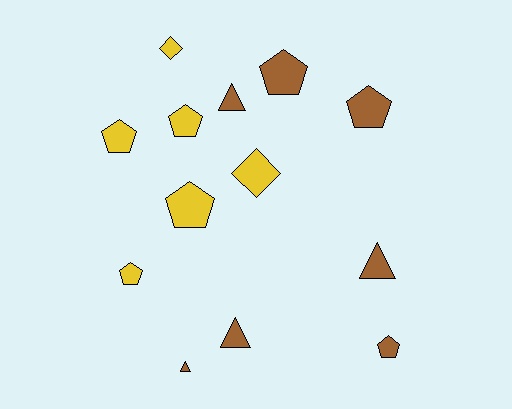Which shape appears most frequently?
Pentagon, with 7 objects.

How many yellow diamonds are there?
There are 2 yellow diamonds.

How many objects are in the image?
There are 13 objects.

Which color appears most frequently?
Brown, with 7 objects.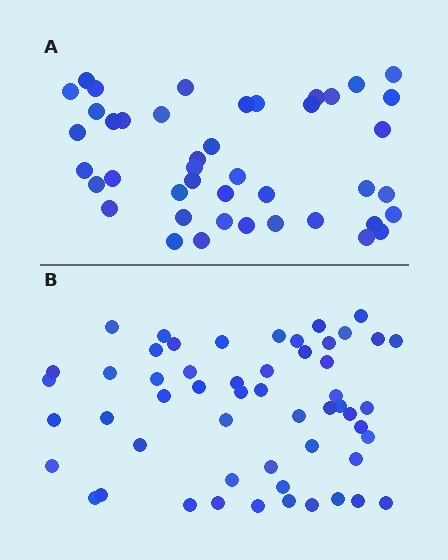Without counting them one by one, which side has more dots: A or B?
Region B (the bottom region) has more dots.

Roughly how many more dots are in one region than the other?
Region B has roughly 12 or so more dots than region A.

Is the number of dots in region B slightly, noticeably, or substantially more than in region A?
Region B has noticeably more, but not dramatically so. The ratio is roughly 1.3 to 1.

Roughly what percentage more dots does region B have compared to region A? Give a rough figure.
About 25% more.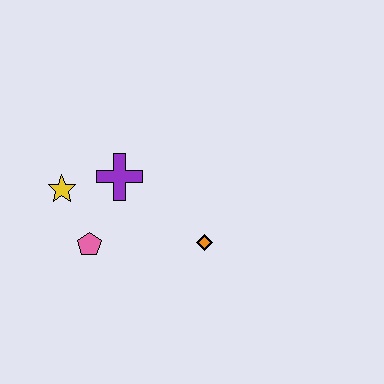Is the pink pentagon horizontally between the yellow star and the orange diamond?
Yes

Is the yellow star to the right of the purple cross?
No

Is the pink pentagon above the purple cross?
No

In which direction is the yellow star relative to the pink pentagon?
The yellow star is above the pink pentagon.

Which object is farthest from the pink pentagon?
The orange diamond is farthest from the pink pentagon.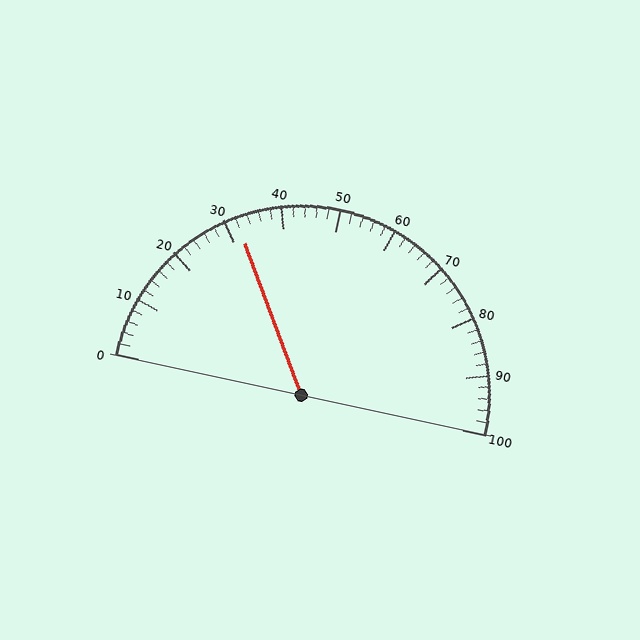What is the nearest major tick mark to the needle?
The nearest major tick mark is 30.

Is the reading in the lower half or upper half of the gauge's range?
The reading is in the lower half of the range (0 to 100).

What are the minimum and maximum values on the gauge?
The gauge ranges from 0 to 100.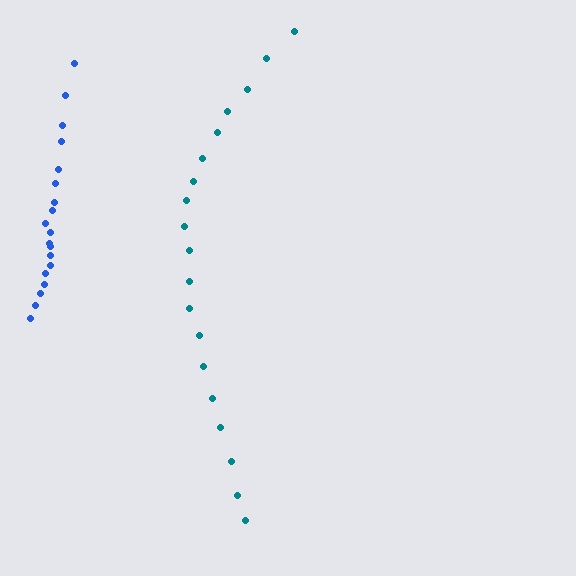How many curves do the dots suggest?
There are 2 distinct paths.